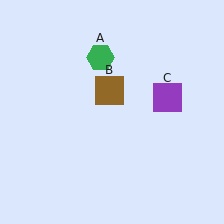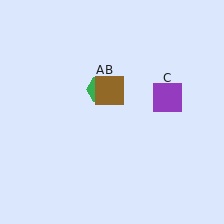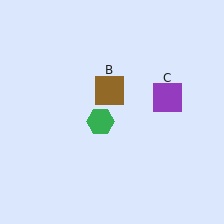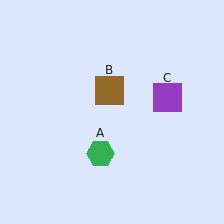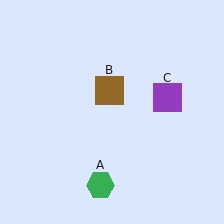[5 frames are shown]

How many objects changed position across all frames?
1 object changed position: green hexagon (object A).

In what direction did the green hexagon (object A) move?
The green hexagon (object A) moved down.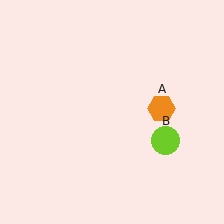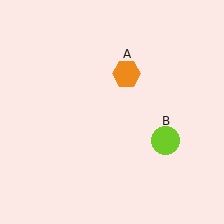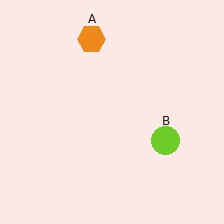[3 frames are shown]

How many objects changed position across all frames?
1 object changed position: orange hexagon (object A).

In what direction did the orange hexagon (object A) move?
The orange hexagon (object A) moved up and to the left.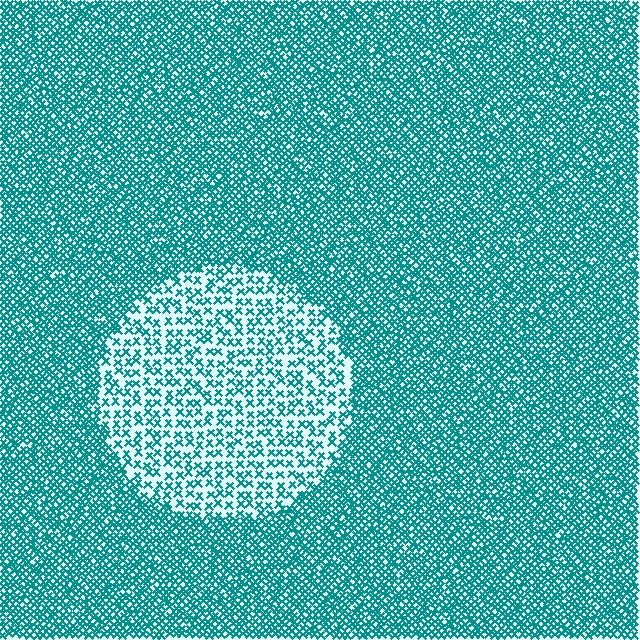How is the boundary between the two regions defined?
The boundary is defined by a change in element density (approximately 2.4x ratio). All elements are the same color, size, and shape.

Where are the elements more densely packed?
The elements are more densely packed outside the circle boundary.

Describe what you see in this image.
The image contains small teal elements arranged at two different densities. A circle-shaped region is visible where the elements are less densely packed than the surrounding area.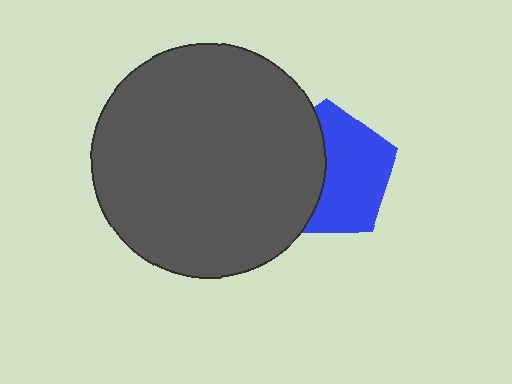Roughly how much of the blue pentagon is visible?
About half of it is visible (roughly 57%).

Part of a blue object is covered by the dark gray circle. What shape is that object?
It is a pentagon.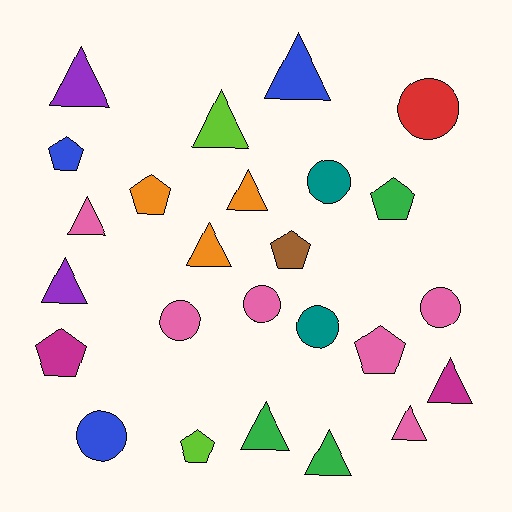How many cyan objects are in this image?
There are no cyan objects.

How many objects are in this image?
There are 25 objects.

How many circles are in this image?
There are 7 circles.